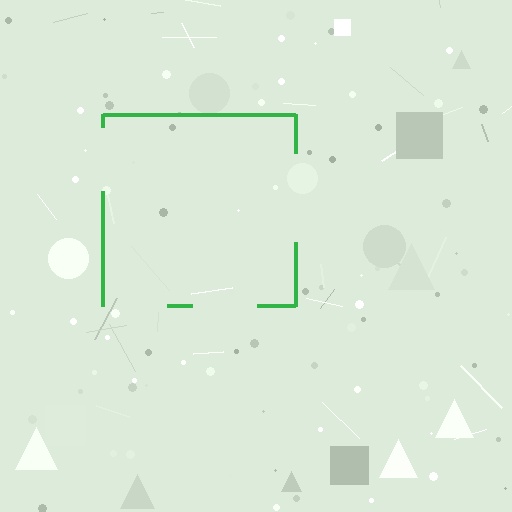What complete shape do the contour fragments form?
The contour fragments form a square.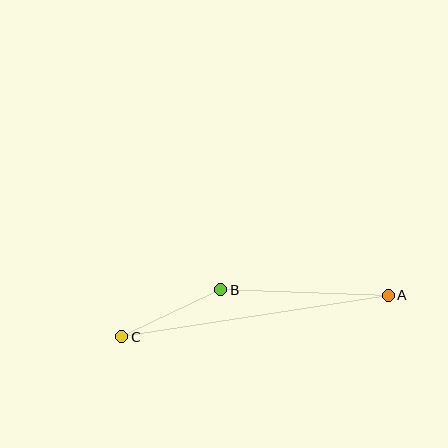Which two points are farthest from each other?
Points A and C are farthest from each other.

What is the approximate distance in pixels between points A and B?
The distance between A and B is approximately 168 pixels.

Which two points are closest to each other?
Points B and C are closest to each other.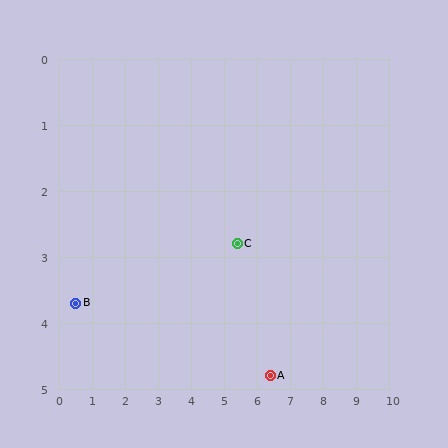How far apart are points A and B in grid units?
Points A and B are about 6.0 grid units apart.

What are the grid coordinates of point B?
Point B is at approximately (0.5, 3.7).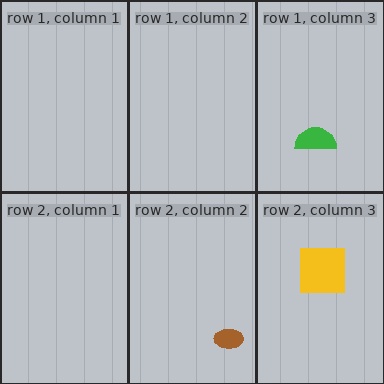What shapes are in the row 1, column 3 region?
The green semicircle.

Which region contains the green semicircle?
The row 1, column 3 region.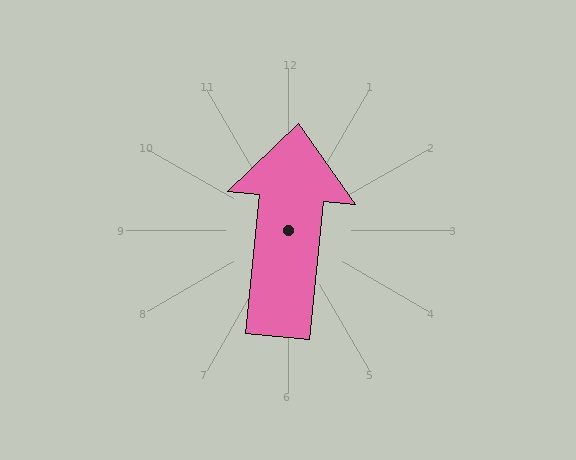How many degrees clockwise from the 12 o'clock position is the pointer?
Approximately 6 degrees.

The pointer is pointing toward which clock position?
Roughly 12 o'clock.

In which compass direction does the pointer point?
North.